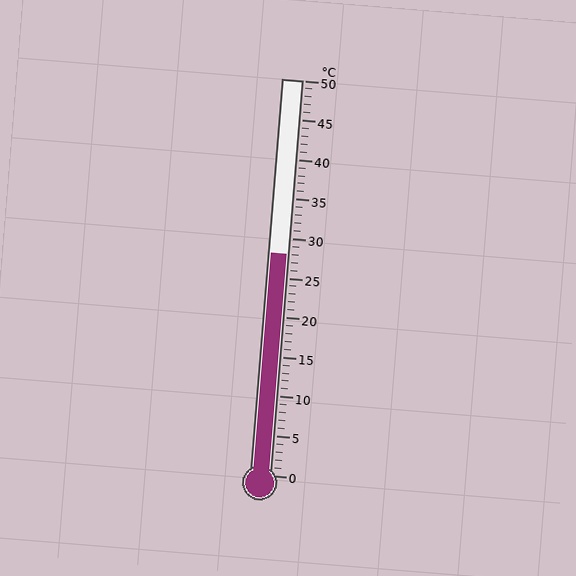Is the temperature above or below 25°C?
The temperature is above 25°C.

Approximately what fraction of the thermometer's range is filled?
The thermometer is filled to approximately 55% of its range.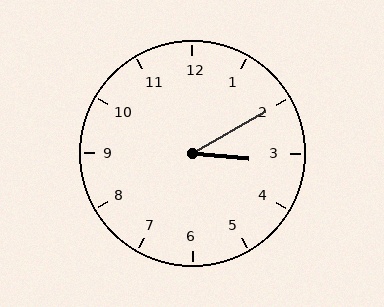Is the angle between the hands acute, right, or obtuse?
It is acute.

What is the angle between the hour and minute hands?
Approximately 35 degrees.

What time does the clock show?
3:10.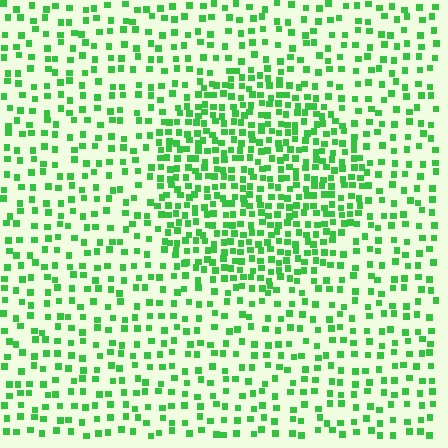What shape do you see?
I see a circle.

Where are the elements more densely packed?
The elements are more densely packed inside the circle boundary.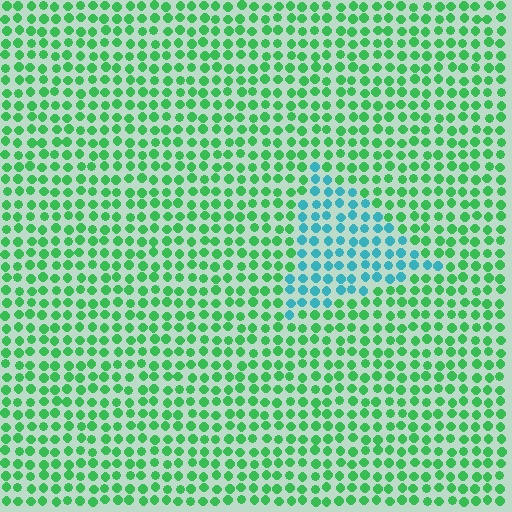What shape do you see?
I see a triangle.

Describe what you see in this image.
The image is filled with small green elements in a uniform arrangement. A triangle-shaped region is visible where the elements are tinted to a slightly different hue, forming a subtle color boundary.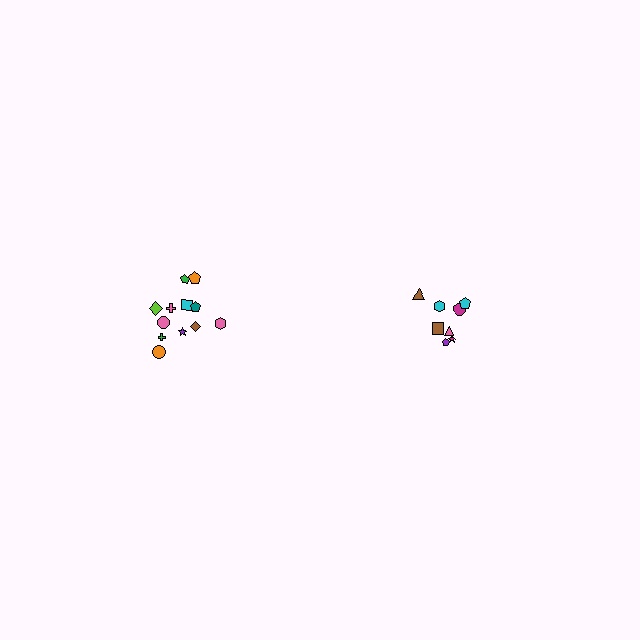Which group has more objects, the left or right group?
The left group.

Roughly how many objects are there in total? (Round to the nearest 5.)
Roughly 20 objects in total.